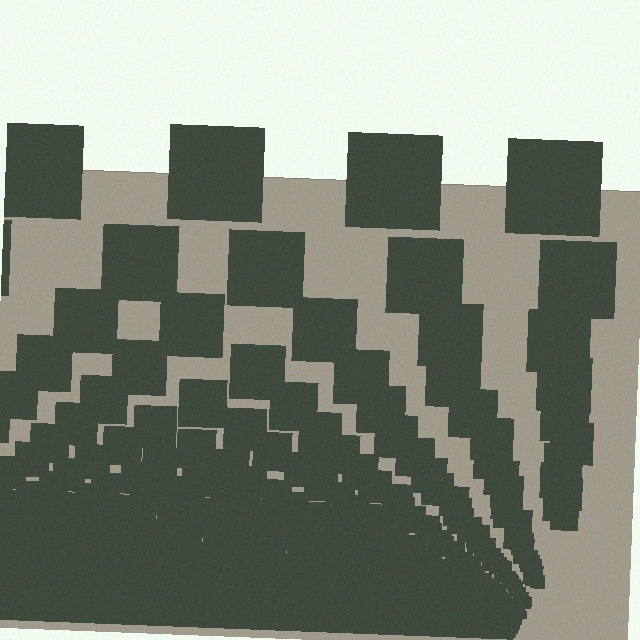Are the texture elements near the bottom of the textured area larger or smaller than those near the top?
Smaller. The gradient is inverted — elements near the bottom are smaller and denser.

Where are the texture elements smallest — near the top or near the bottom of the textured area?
Near the bottom.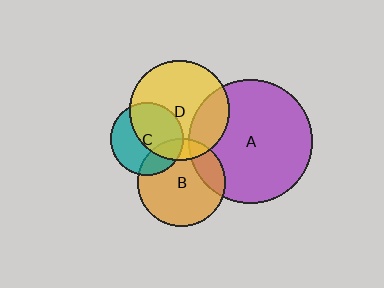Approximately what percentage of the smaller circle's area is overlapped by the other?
Approximately 20%.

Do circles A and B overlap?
Yes.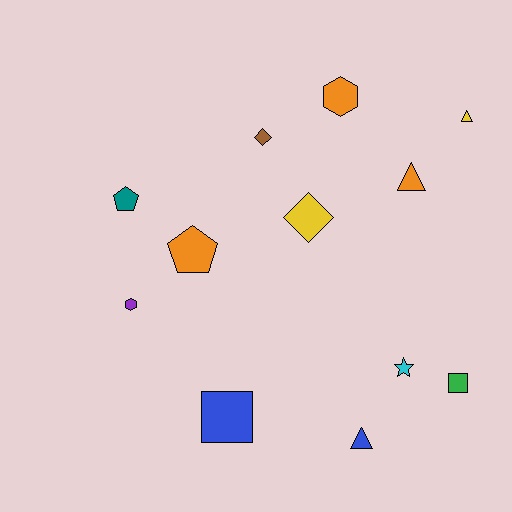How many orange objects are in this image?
There are 3 orange objects.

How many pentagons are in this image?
There are 2 pentagons.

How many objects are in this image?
There are 12 objects.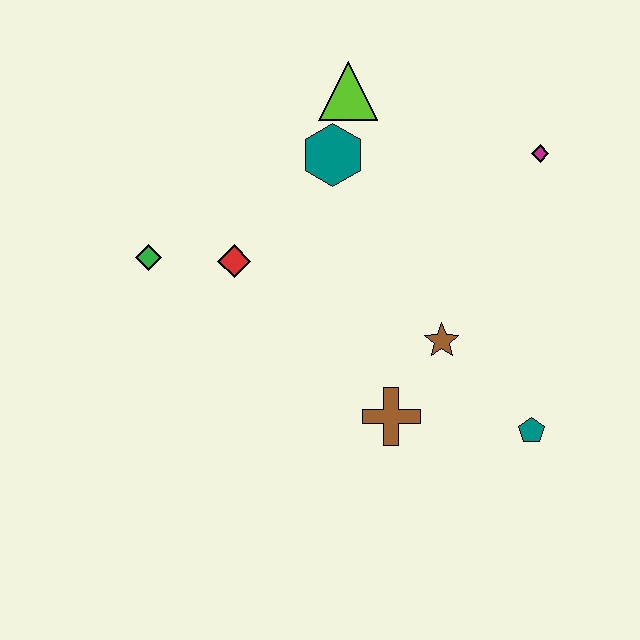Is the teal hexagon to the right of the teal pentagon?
No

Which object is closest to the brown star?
The brown cross is closest to the brown star.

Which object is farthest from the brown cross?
The lime triangle is farthest from the brown cross.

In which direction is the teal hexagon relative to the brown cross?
The teal hexagon is above the brown cross.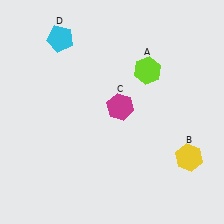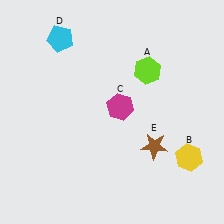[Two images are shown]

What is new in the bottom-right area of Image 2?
A brown star (E) was added in the bottom-right area of Image 2.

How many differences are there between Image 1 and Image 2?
There is 1 difference between the two images.